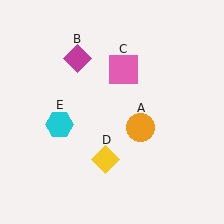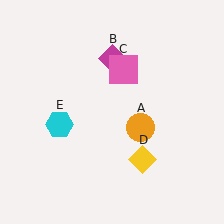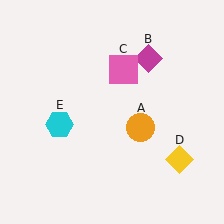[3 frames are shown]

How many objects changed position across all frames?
2 objects changed position: magenta diamond (object B), yellow diamond (object D).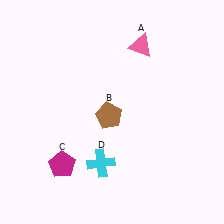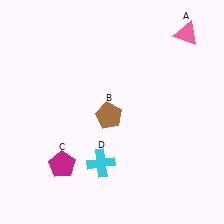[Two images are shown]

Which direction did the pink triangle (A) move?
The pink triangle (A) moved right.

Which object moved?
The pink triangle (A) moved right.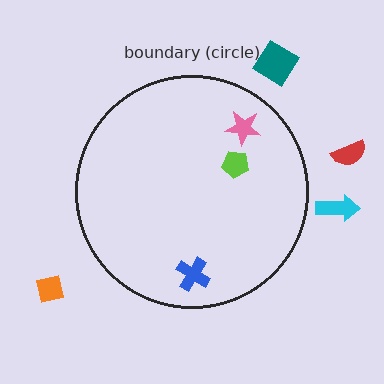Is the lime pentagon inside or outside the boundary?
Inside.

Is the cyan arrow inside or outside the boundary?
Outside.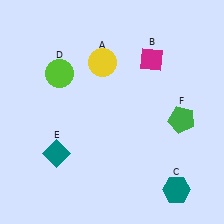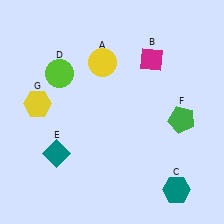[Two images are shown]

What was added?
A yellow hexagon (G) was added in Image 2.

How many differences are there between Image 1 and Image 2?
There is 1 difference between the two images.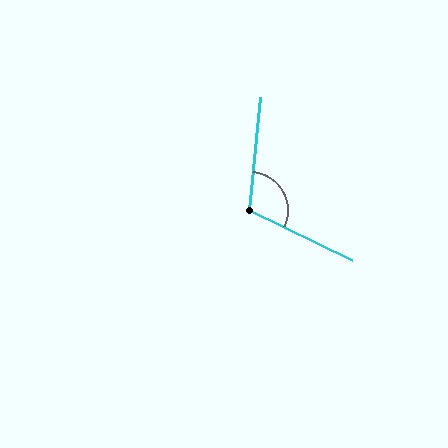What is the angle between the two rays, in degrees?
Approximately 110 degrees.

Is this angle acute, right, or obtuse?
It is obtuse.